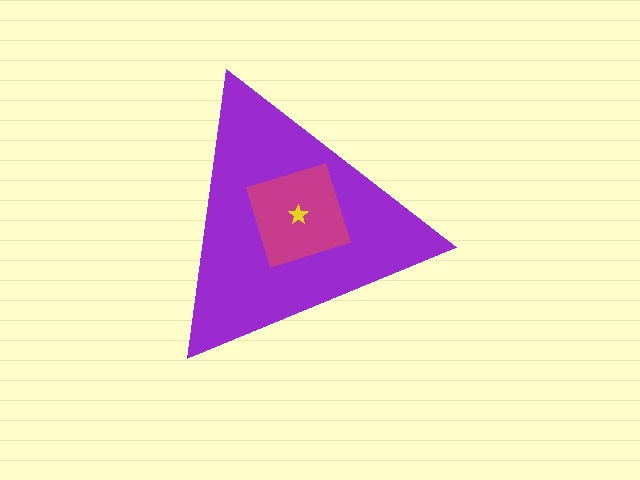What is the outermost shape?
The purple triangle.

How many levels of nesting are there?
3.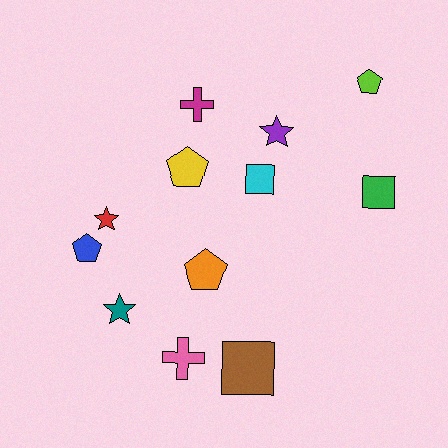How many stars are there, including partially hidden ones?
There are 3 stars.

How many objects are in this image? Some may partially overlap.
There are 12 objects.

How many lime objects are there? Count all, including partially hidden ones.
There is 1 lime object.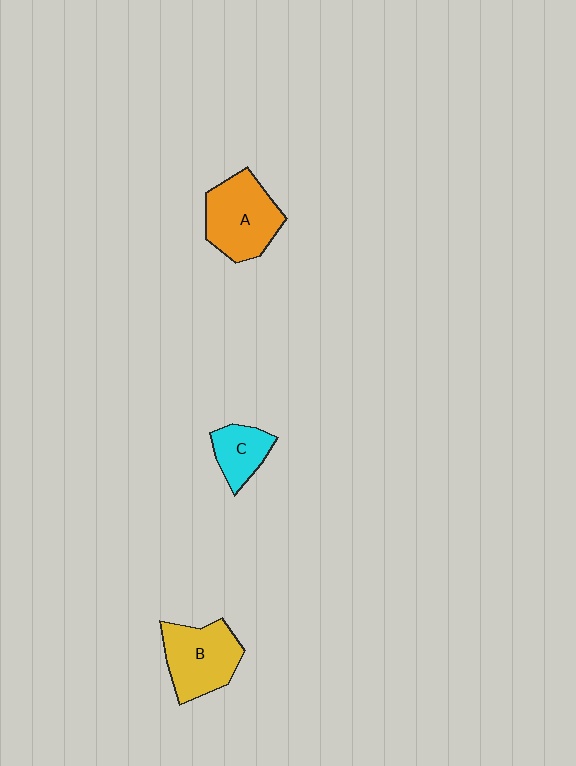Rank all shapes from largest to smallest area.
From largest to smallest: A (orange), B (yellow), C (cyan).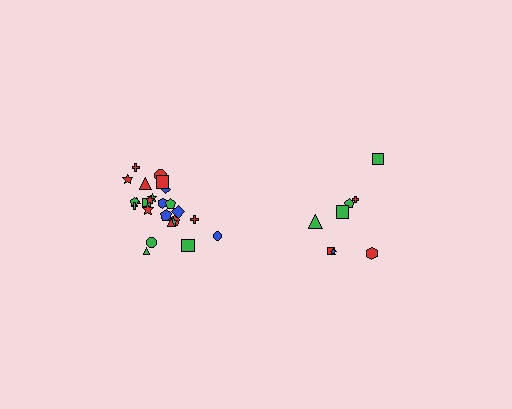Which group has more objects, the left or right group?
The left group.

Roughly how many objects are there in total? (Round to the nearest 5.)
Roughly 35 objects in total.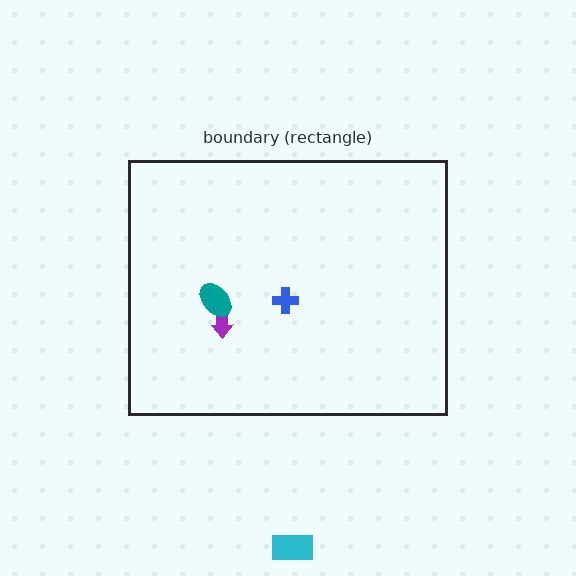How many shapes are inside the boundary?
3 inside, 1 outside.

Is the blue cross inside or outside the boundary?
Inside.